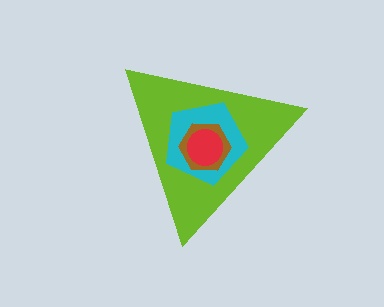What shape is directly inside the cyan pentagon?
The brown hexagon.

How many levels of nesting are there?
4.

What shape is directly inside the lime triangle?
The cyan pentagon.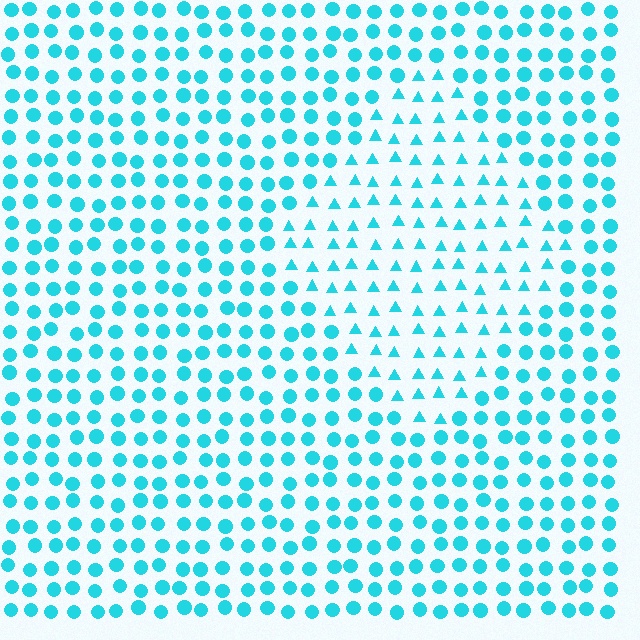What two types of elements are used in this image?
The image uses triangles inside the diamond region and circles outside it.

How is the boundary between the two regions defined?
The boundary is defined by a change in element shape: triangles inside vs. circles outside. All elements share the same color and spacing.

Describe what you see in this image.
The image is filled with small cyan elements arranged in a uniform grid. A diamond-shaped region contains triangles, while the surrounding area contains circles. The boundary is defined purely by the change in element shape.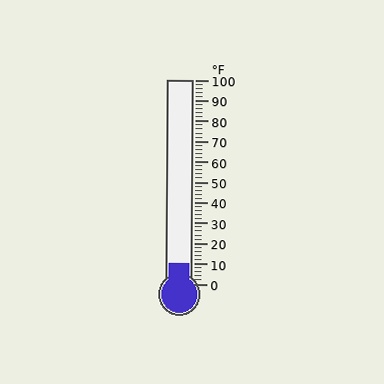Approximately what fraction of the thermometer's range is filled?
The thermometer is filled to approximately 10% of its range.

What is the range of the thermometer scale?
The thermometer scale ranges from 0°F to 100°F.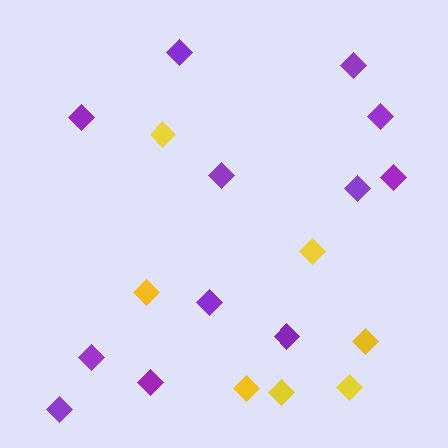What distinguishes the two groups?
There are 2 groups: one group of yellow diamonds (7) and one group of purple diamonds (12).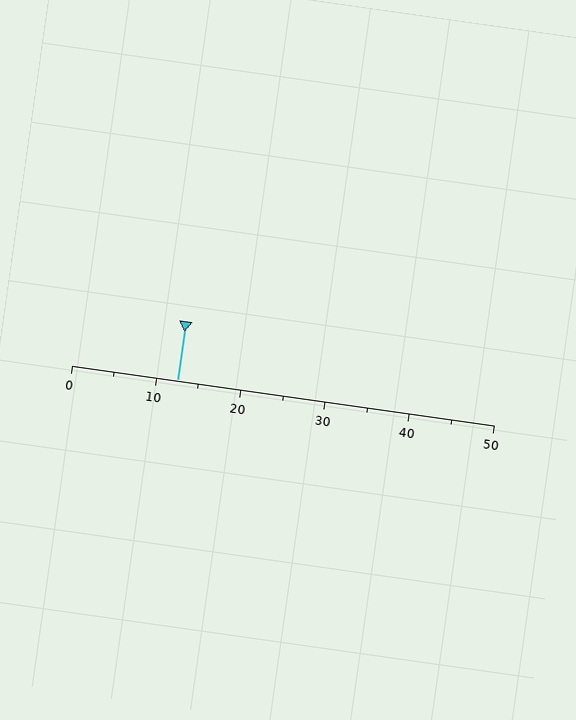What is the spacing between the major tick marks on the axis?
The major ticks are spaced 10 apart.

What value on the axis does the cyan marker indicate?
The marker indicates approximately 12.5.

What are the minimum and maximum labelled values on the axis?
The axis runs from 0 to 50.